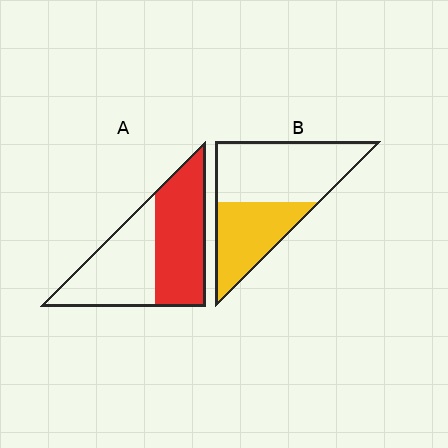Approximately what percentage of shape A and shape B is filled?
A is approximately 50% and B is approximately 40%.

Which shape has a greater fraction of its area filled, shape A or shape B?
Shape A.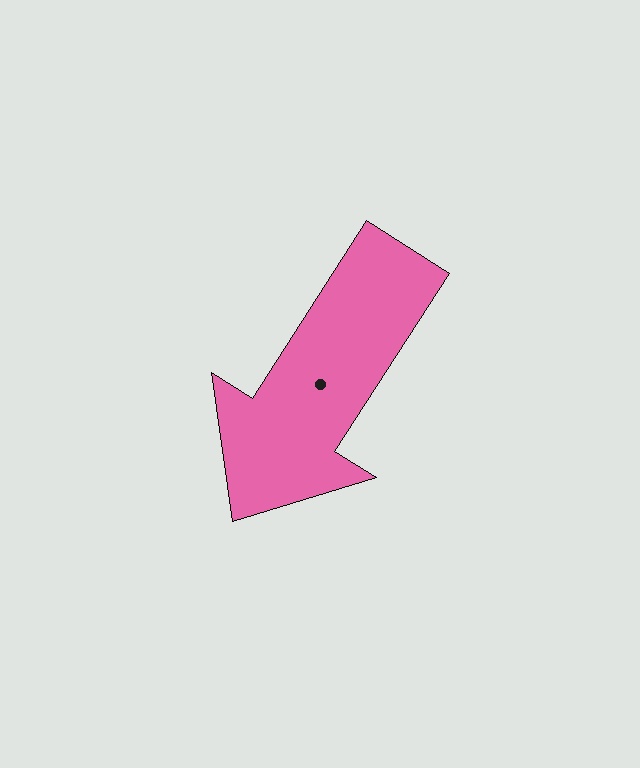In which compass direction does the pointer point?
Southwest.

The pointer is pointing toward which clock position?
Roughly 7 o'clock.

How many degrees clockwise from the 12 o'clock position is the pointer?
Approximately 213 degrees.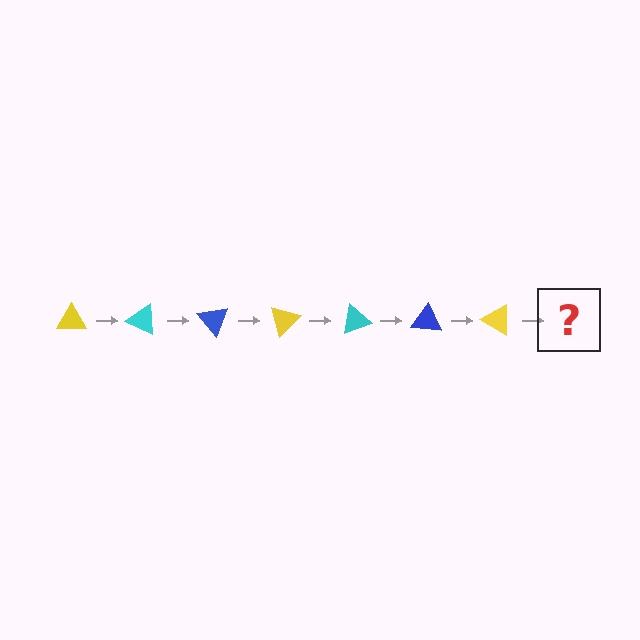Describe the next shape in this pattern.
It should be a cyan triangle, rotated 175 degrees from the start.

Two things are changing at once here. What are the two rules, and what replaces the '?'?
The two rules are that it rotates 25 degrees each step and the color cycles through yellow, cyan, and blue. The '?' should be a cyan triangle, rotated 175 degrees from the start.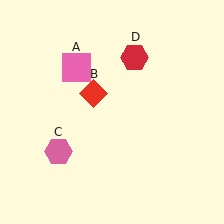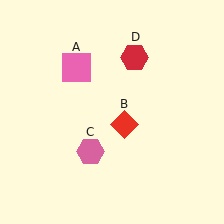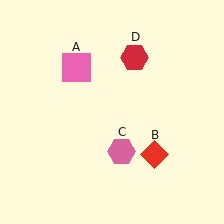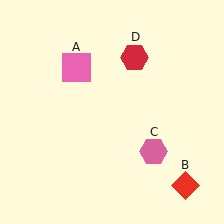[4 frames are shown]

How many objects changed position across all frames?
2 objects changed position: red diamond (object B), pink hexagon (object C).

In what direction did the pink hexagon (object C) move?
The pink hexagon (object C) moved right.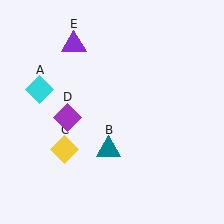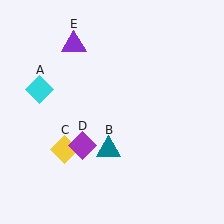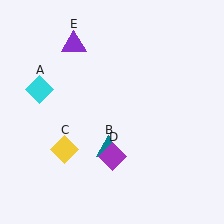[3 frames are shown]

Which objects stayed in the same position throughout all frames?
Cyan diamond (object A) and teal triangle (object B) and yellow diamond (object C) and purple triangle (object E) remained stationary.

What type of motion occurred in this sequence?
The purple diamond (object D) rotated counterclockwise around the center of the scene.